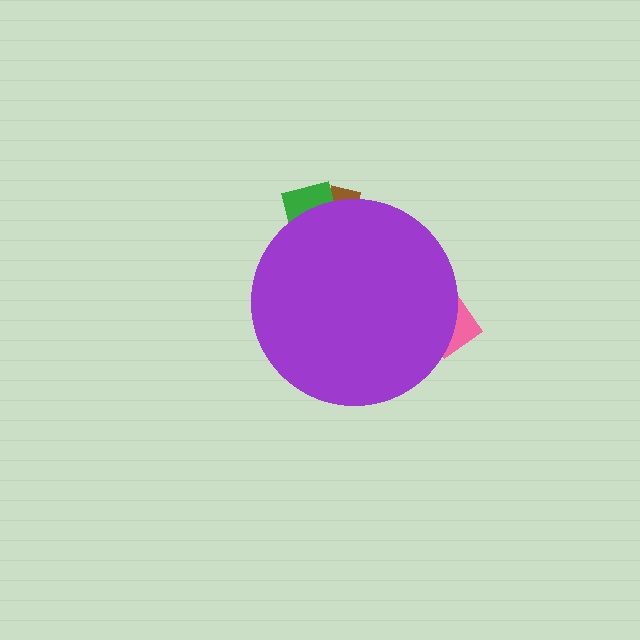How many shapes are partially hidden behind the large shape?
3 shapes are partially hidden.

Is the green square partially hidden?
Yes, the green square is partially hidden behind the purple circle.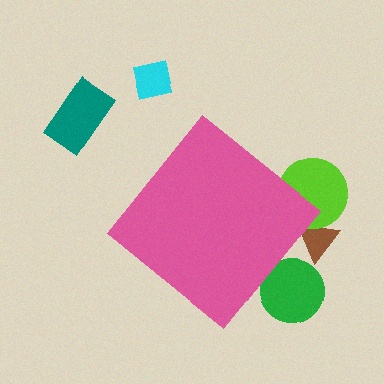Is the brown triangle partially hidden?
Yes, the brown triangle is partially hidden behind the pink diamond.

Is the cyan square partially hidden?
No, the cyan square is fully visible.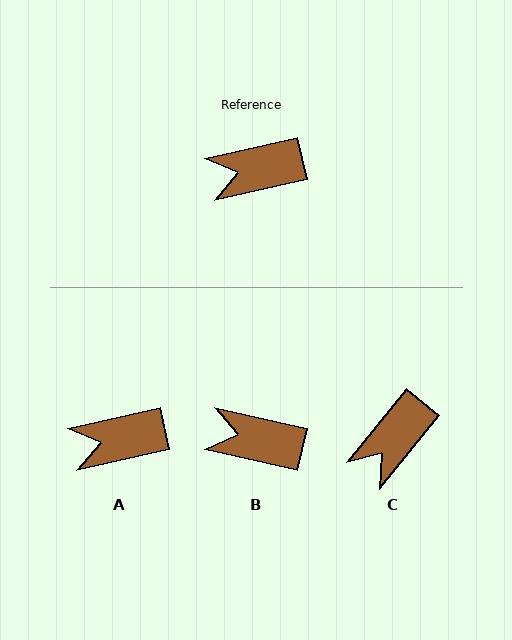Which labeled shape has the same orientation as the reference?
A.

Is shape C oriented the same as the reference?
No, it is off by about 38 degrees.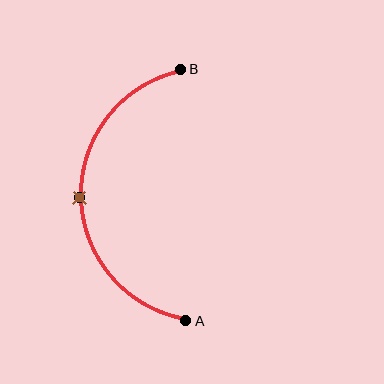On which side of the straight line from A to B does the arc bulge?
The arc bulges to the left of the straight line connecting A and B.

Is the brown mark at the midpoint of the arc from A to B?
Yes. The brown mark lies on the arc at equal arc-length from both A and B — it is the arc midpoint.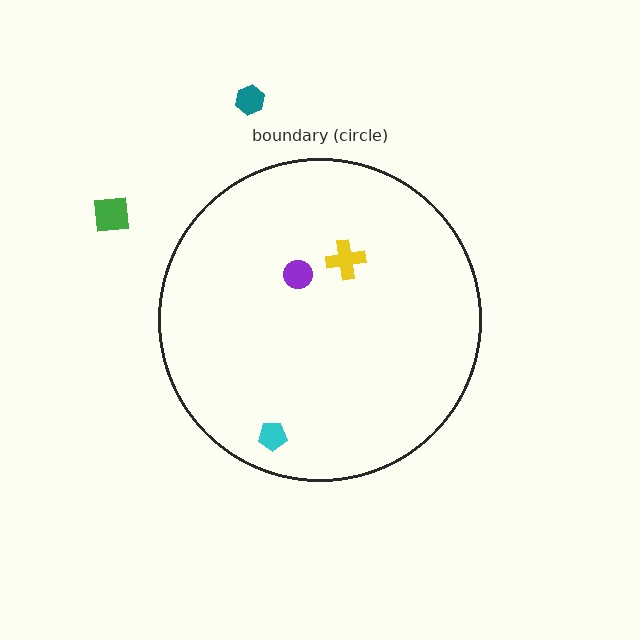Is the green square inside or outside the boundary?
Outside.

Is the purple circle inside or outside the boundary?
Inside.